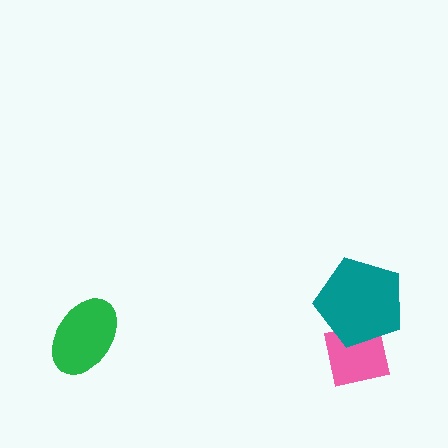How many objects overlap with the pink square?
1 object overlaps with the pink square.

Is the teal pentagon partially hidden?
No, no other shape covers it.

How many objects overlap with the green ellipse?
0 objects overlap with the green ellipse.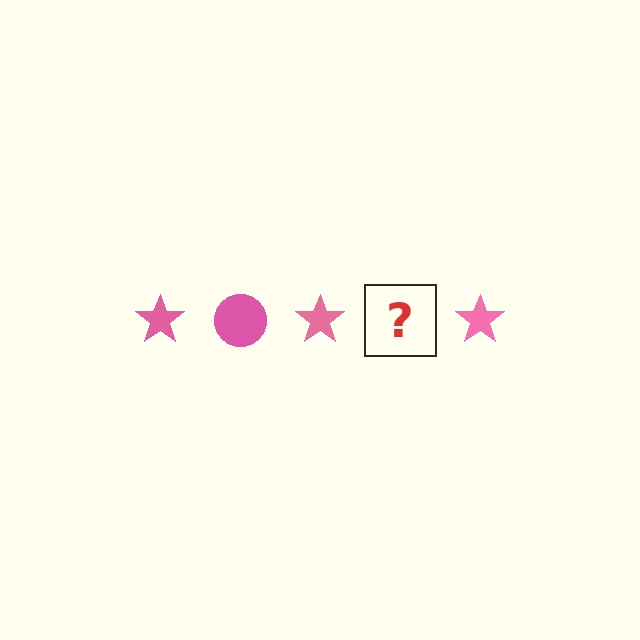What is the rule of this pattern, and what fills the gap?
The rule is that the pattern cycles through star, circle shapes in pink. The gap should be filled with a pink circle.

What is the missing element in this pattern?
The missing element is a pink circle.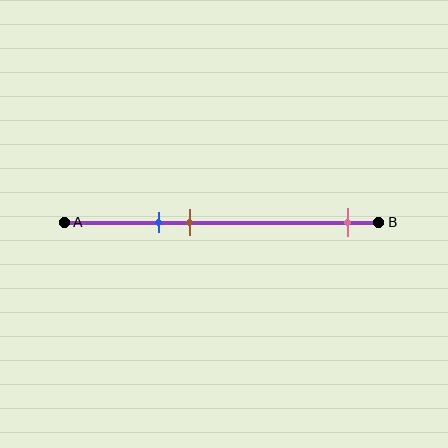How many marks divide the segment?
There are 3 marks dividing the segment.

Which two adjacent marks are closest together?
The blue and brown marks are the closest adjacent pair.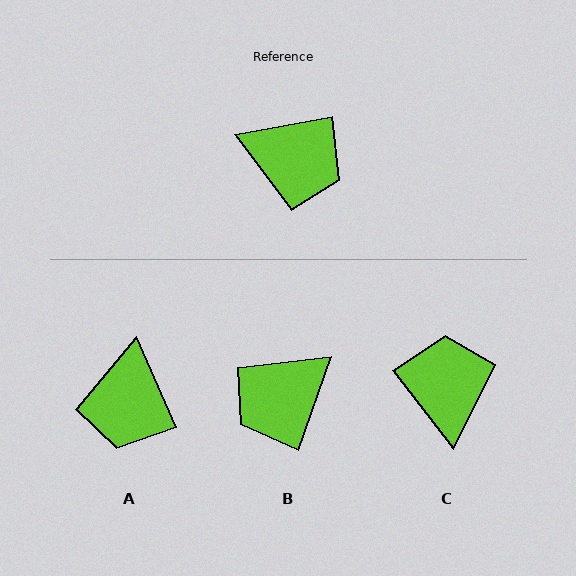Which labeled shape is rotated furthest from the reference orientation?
B, about 119 degrees away.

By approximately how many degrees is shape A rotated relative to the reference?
Approximately 76 degrees clockwise.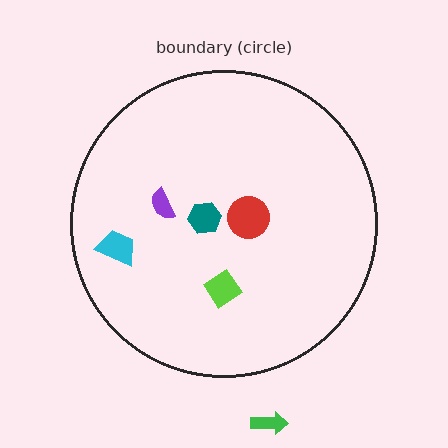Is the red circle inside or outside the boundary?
Inside.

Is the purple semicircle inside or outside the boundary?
Inside.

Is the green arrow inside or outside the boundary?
Outside.